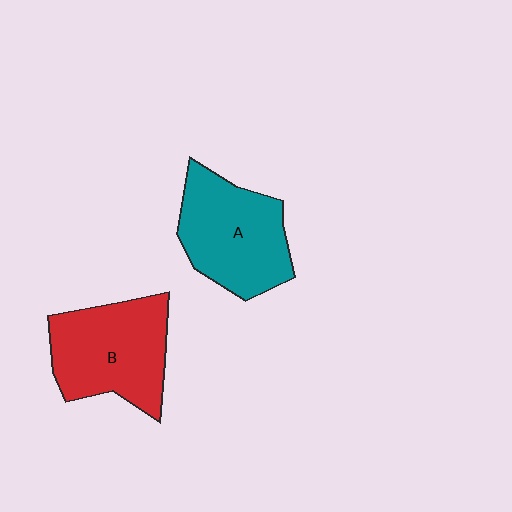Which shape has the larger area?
Shape B (red).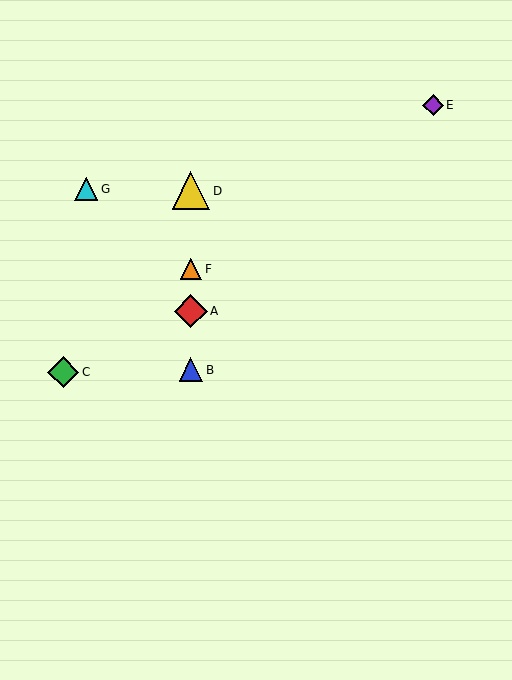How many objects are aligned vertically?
4 objects (A, B, D, F) are aligned vertically.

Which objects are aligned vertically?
Objects A, B, D, F are aligned vertically.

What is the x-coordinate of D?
Object D is at x≈191.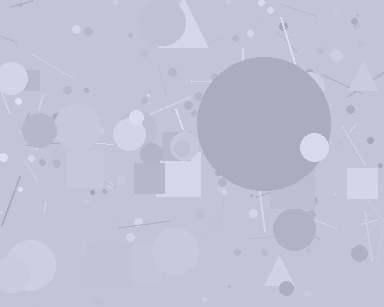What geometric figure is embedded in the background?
A circle is embedded in the background.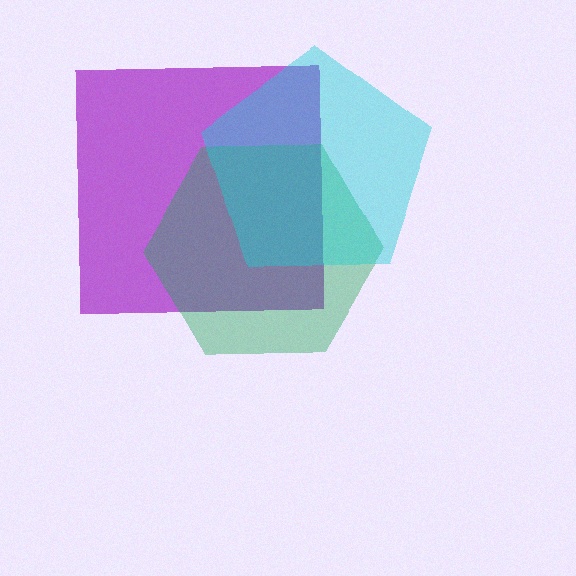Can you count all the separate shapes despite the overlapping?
Yes, there are 3 separate shapes.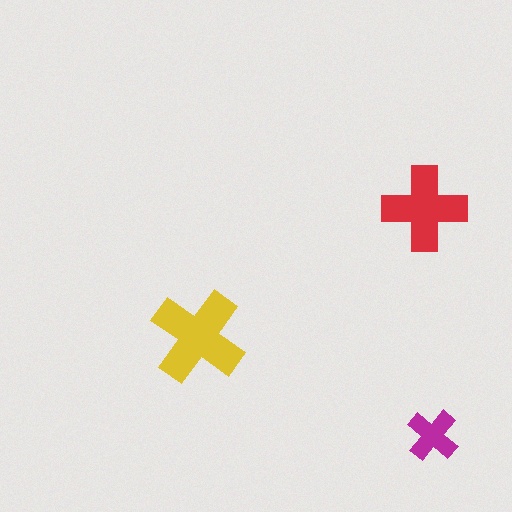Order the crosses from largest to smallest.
the yellow one, the red one, the magenta one.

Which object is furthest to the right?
The magenta cross is rightmost.